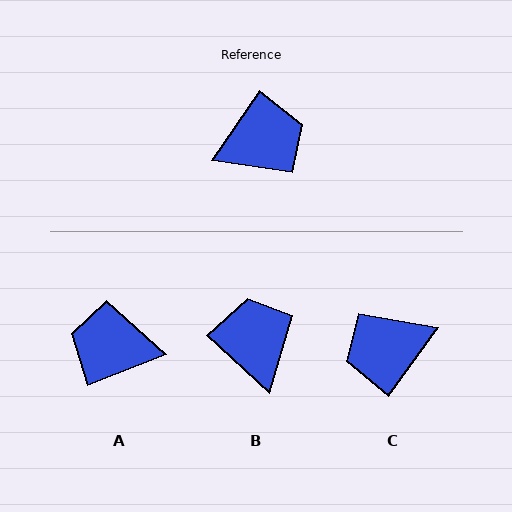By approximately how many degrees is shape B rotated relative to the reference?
Approximately 81 degrees counter-clockwise.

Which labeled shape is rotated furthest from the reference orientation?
C, about 178 degrees away.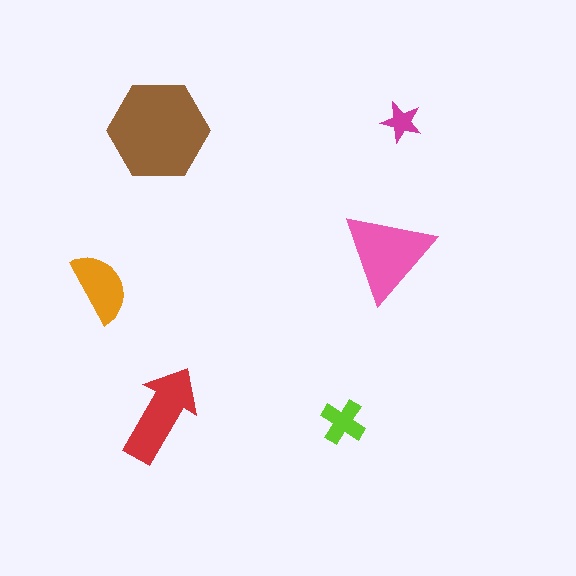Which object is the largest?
The brown hexagon.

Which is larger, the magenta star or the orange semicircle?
The orange semicircle.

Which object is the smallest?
The magenta star.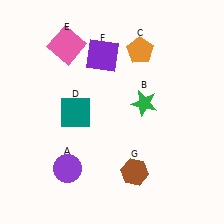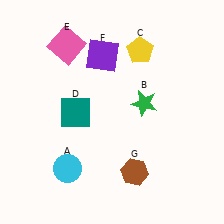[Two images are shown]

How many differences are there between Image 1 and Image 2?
There are 2 differences between the two images.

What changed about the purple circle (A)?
In Image 1, A is purple. In Image 2, it changed to cyan.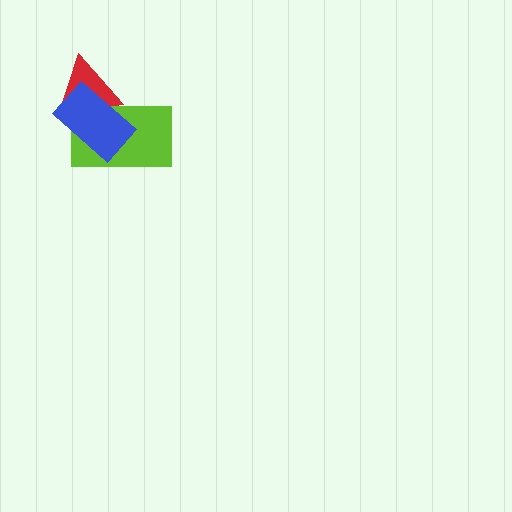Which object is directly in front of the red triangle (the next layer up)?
The lime rectangle is directly in front of the red triangle.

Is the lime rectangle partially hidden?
Yes, it is partially covered by another shape.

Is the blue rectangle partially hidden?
No, no other shape covers it.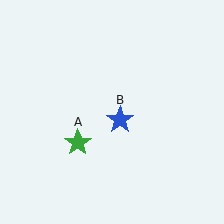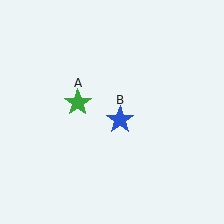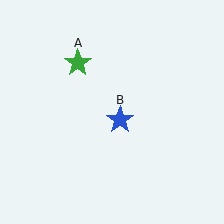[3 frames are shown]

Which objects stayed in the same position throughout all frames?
Blue star (object B) remained stationary.